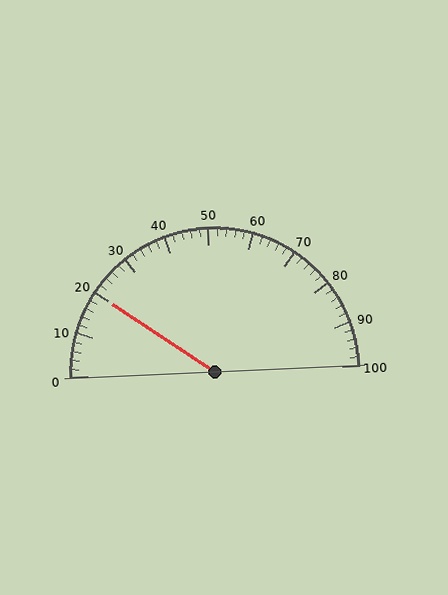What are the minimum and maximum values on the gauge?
The gauge ranges from 0 to 100.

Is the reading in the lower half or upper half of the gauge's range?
The reading is in the lower half of the range (0 to 100).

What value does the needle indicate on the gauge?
The needle indicates approximately 20.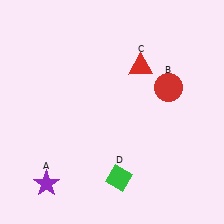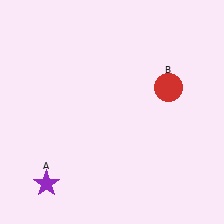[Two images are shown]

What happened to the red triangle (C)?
The red triangle (C) was removed in Image 2. It was in the top-right area of Image 1.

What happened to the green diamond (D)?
The green diamond (D) was removed in Image 2. It was in the bottom-right area of Image 1.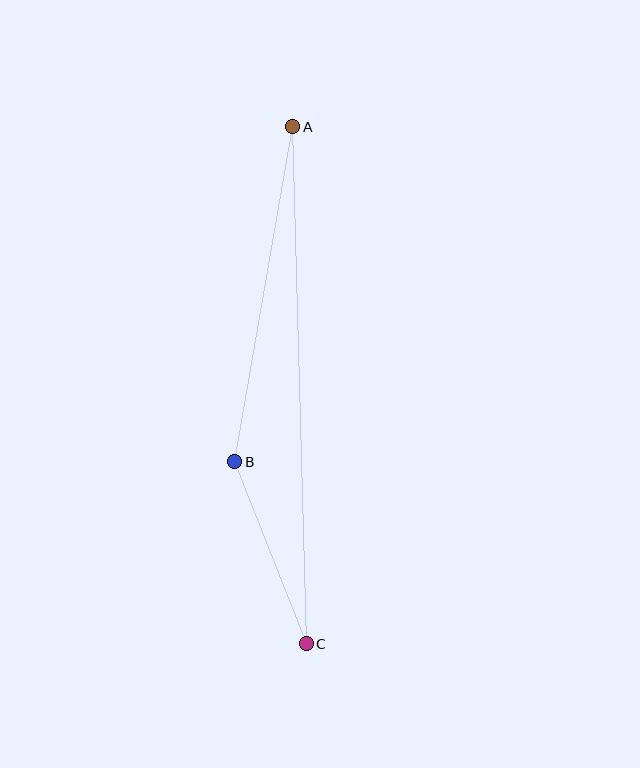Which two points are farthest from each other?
Points A and C are farthest from each other.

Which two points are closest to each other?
Points B and C are closest to each other.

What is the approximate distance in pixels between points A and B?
The distance between A and B is approximately 340 pixels.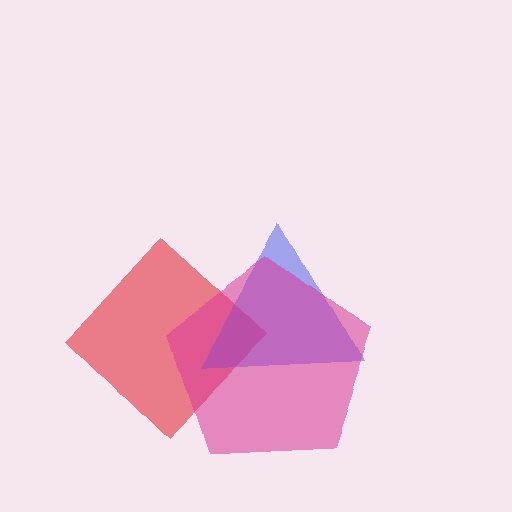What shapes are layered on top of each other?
The layered shapes are: a red diamond, a blue triangle, a magenta pentagon.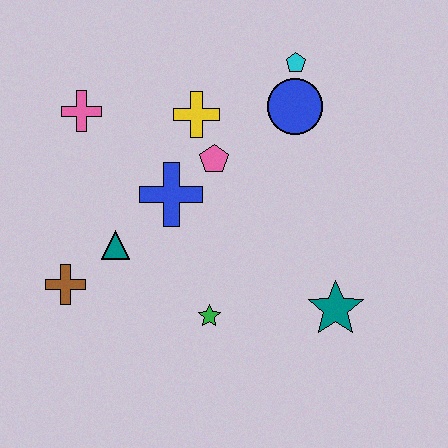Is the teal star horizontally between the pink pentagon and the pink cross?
No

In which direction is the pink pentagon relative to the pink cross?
The pink pentagon is to the right of the pink cross.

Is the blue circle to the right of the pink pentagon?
Yes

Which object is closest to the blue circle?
The cyan pentagon is closest to the blue circle.